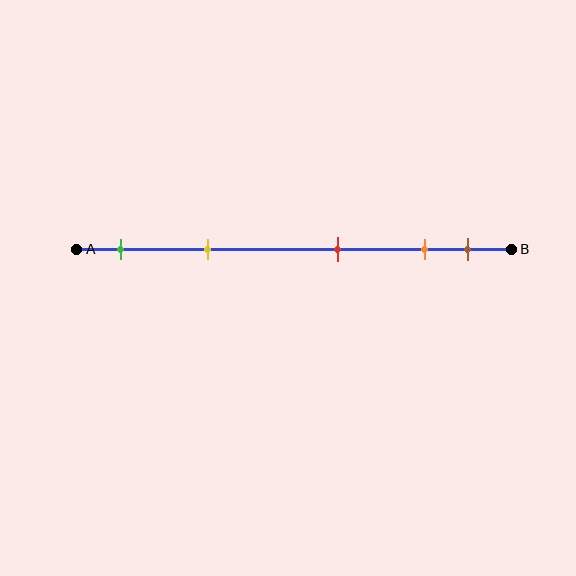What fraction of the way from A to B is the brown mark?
The brown mark is approximately 90% (0.9) of the way from A to B.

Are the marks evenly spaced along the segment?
No, the marks are not evenly spaced.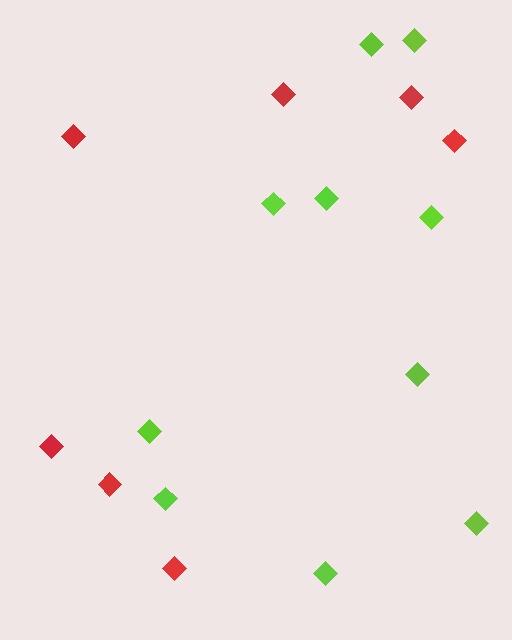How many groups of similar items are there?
There are 2 groups: one group of lime diamonds (10) and one group of red diamonds (7).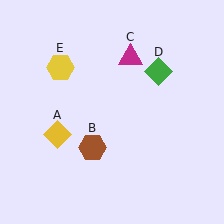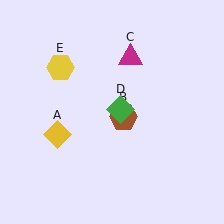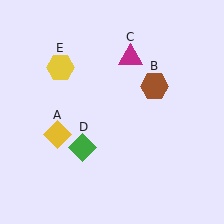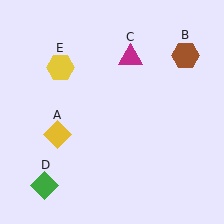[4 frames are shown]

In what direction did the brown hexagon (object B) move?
The brown hexagon (object B) moved up and to the right.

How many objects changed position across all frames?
2 objects changed position: brown hexagon (object B), green diamond (object D).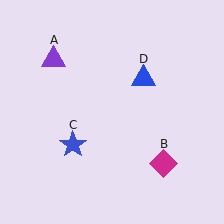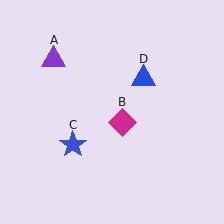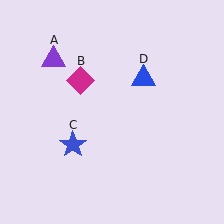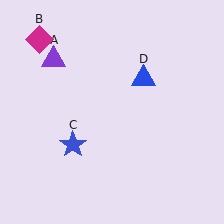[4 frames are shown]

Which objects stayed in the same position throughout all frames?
Purple triangle (object A) and blue star (object C) and blue triangle (object D) remained stationary.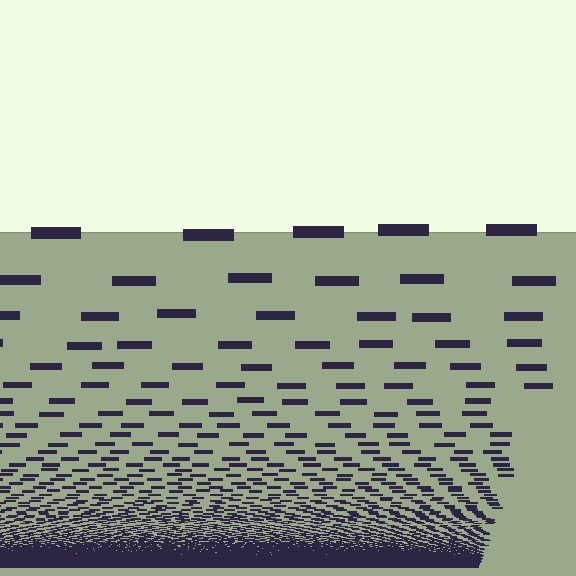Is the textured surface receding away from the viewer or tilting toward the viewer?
The surface appears to tilt toward the viewer. Texture elements get larger and sparser toward the top.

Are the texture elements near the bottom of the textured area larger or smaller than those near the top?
Smaller. The gradient is inverted — elements near the bottom are smaller and denser.